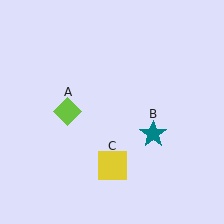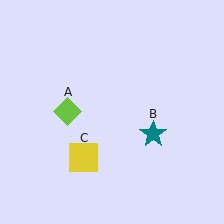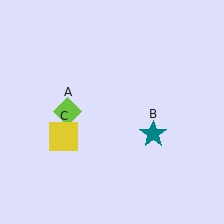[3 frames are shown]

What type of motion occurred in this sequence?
The yellow square (object C) rotated clockwise around the center of the scene.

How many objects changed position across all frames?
1 object changed position: yellow square (object C).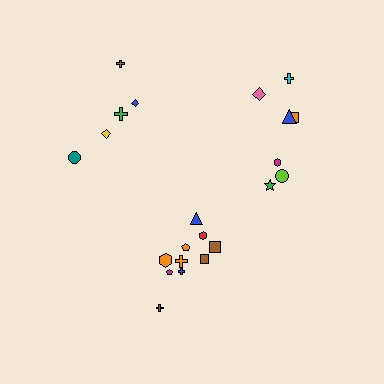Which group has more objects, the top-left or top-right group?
The top-right group.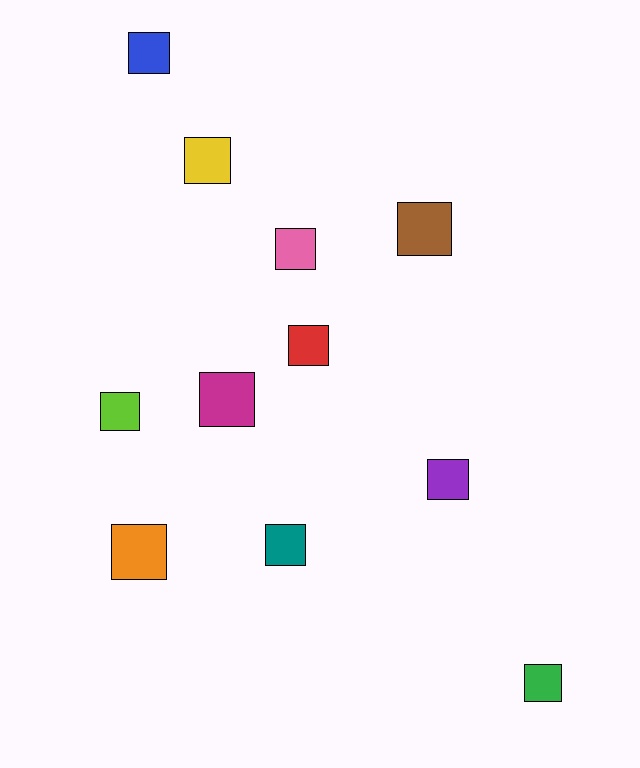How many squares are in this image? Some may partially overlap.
There are 11 squares.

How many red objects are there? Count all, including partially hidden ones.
There is 1 red object.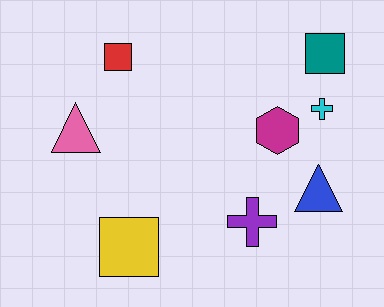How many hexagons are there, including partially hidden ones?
There is 1 hexagon.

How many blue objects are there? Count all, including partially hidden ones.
There is 1 blue object.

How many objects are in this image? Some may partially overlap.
There are 8 objects.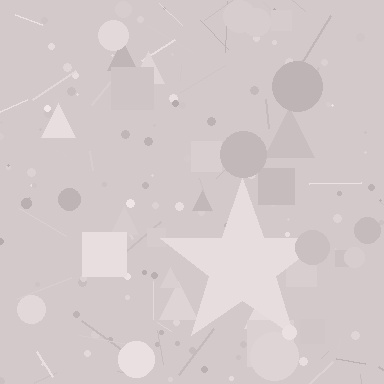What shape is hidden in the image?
A star is hidden in the image.